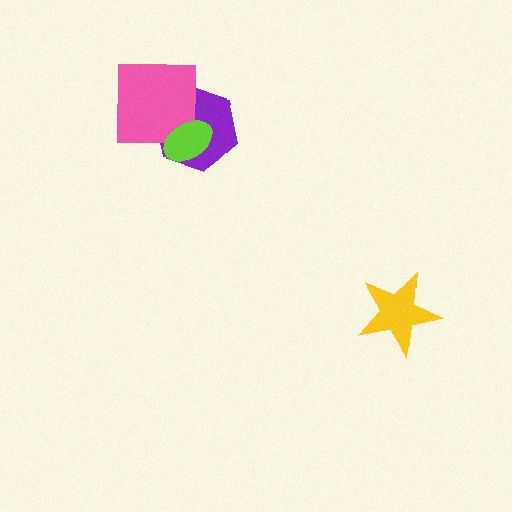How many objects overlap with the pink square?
2 objects overlap with the pink square.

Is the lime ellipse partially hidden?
No, no other shape covers it.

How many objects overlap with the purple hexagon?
2 objects overlap with the purple hexagon.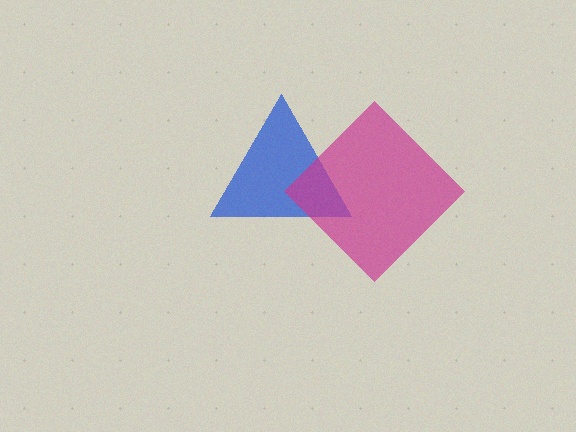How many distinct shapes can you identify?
There are 2 distinct shapes: a blue triangle, a magenta diamond.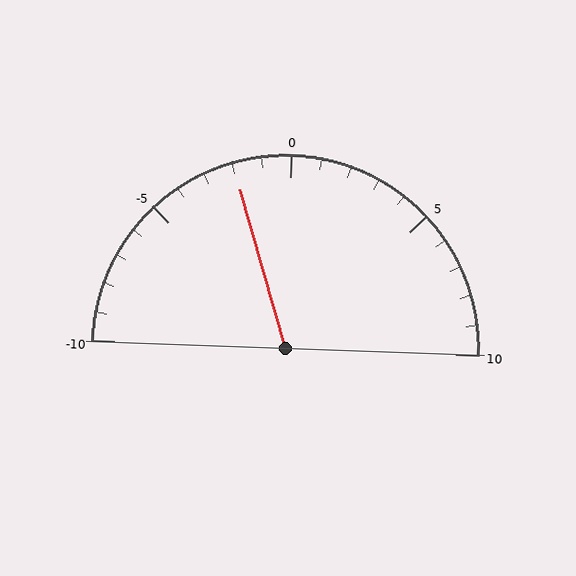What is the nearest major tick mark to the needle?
The nearest major tick mark is 0.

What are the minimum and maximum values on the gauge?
The gauge ranges from -10 to 10.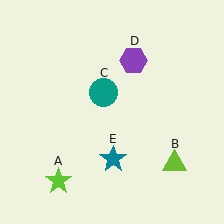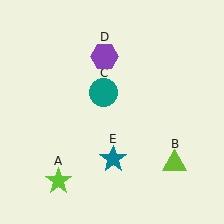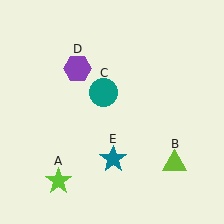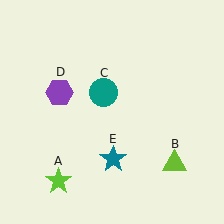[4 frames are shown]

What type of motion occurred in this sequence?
The purple hexagon (object D) rotated counterclockwise around the center of the scene.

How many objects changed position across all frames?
1 object changed position: purple hexagon (object D).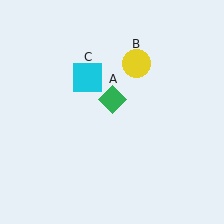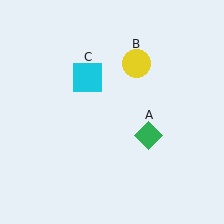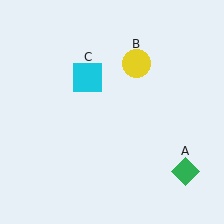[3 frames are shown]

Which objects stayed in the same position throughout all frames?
Yellow circle (object B) and cyan square (object C) remained stationary.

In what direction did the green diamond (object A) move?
The green diamond (object A) moved down and to the right.